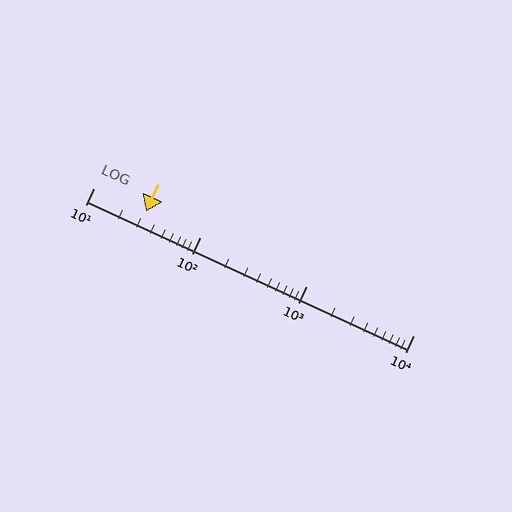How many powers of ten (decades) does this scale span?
The scale spans 3 decades, from 10 to 10000.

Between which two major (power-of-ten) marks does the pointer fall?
The pointer is between 10 and 100.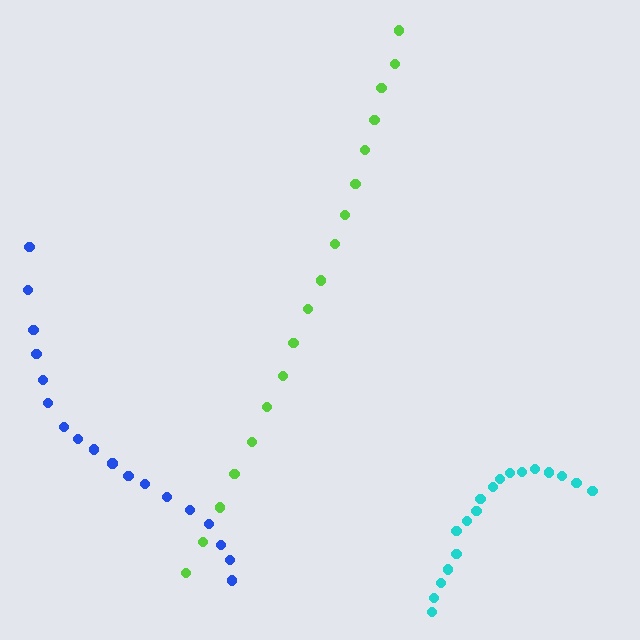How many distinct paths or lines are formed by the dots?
There are 3 distinct paths.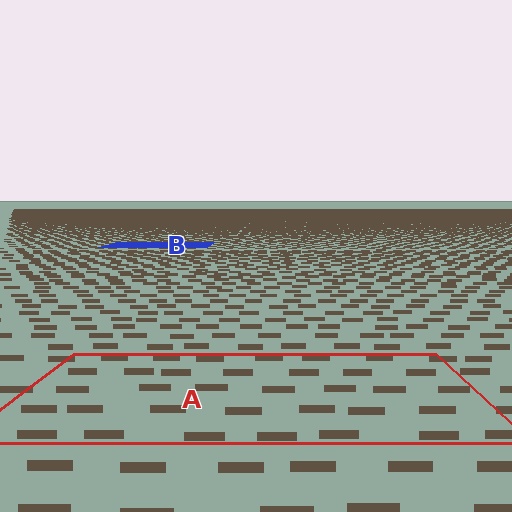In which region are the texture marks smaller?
The texture marks are smaller in region B, because it is farther away.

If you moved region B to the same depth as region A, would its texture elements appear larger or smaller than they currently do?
They would appear larger. At a closer depth, the same texture elements are projected at a bigger on-screen size.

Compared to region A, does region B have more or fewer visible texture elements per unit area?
Region B has more texture elements per unit area — they are packed more densely because it is farther away.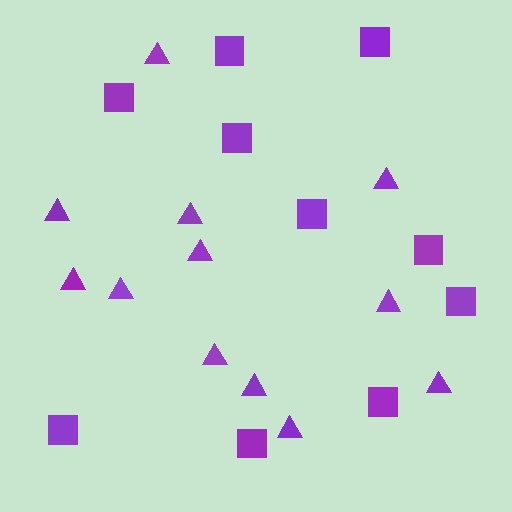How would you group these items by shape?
There are 2 groups: one group of squares (10) and one group of triangles (12).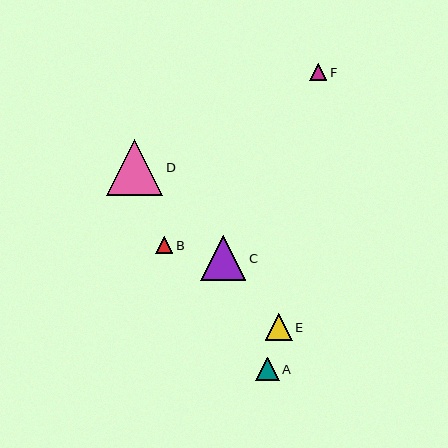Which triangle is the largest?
Triangle D is the largest with a size of approximately 56 pixels.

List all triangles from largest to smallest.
From largest to smallest: D, C, E, A, B, F.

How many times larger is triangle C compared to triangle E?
Triangle C is approximately 1.7 times the size of triangle E.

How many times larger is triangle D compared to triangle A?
Triangle D is approximately 2.3 times the size of triangle A.